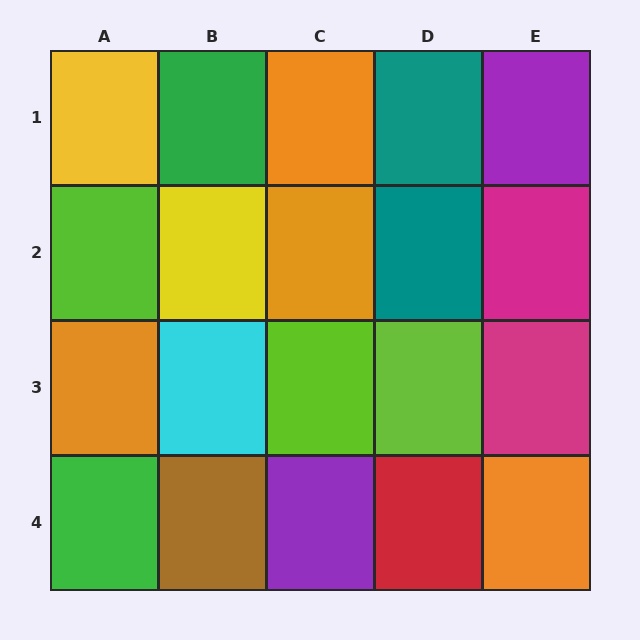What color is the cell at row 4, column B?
Brown.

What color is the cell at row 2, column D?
Teal.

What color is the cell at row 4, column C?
Purple.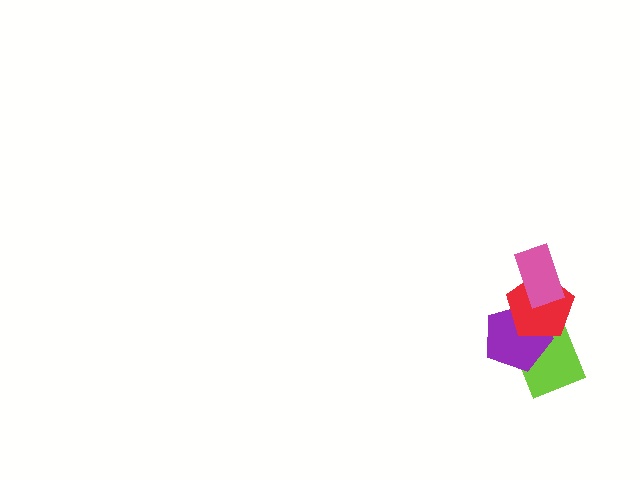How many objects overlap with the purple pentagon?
2 objects overlap with the purple pentagon.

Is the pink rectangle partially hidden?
No, no other shape covers it.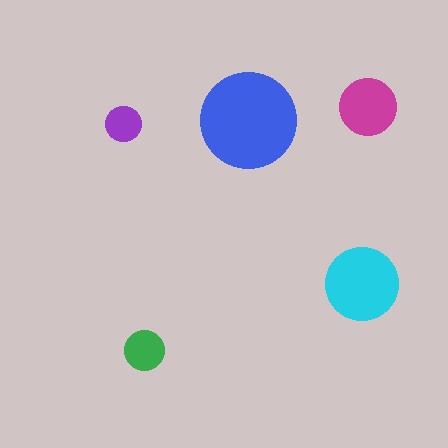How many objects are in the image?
There are 5 objects in the image.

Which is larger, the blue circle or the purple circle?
The blue one.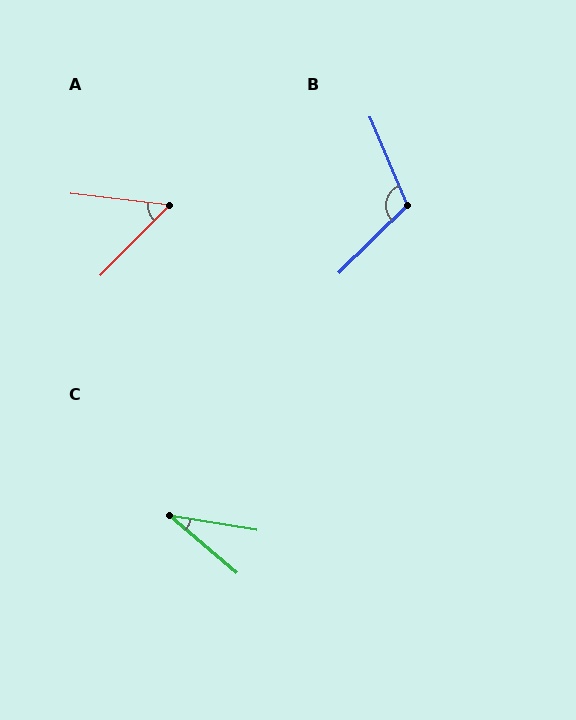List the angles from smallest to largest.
C (31°), A (52°), B (112°).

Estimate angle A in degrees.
Approximately 52 degrees.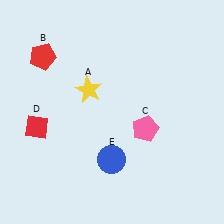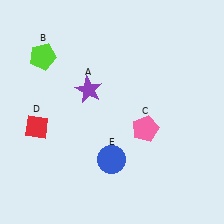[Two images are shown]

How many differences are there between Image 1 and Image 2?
There are 2 differences between the two images.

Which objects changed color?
A changed from yellow to purple. B changed from red to lime.